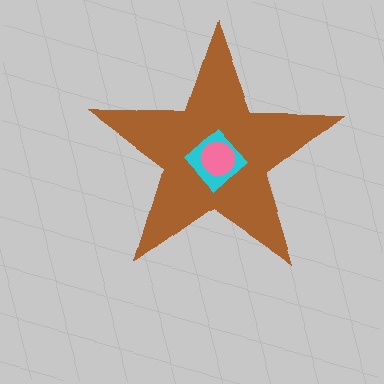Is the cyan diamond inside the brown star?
Yes.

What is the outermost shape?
The brown star.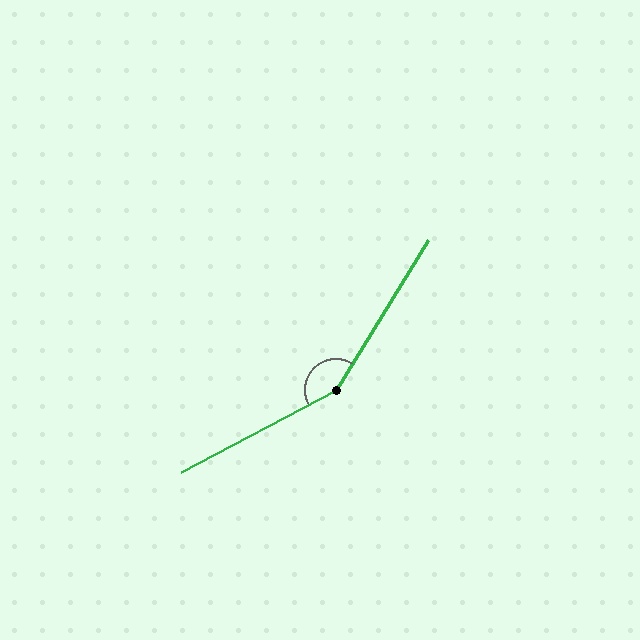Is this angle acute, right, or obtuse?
It is obtuse.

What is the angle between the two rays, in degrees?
Approximately 149 degrees.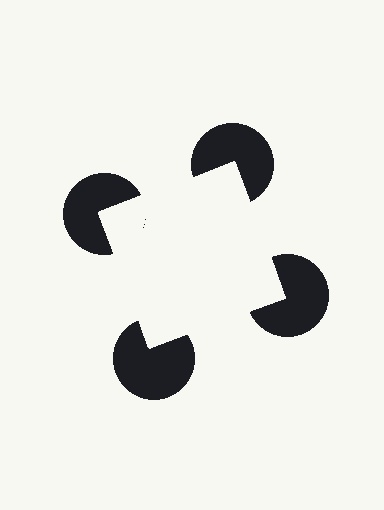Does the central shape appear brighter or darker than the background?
It typically appears slightly brighter than the background, even though no actual brightness change is drawn.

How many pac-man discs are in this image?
There are 4 — one at each vertex of the illusory square.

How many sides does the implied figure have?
4 sides.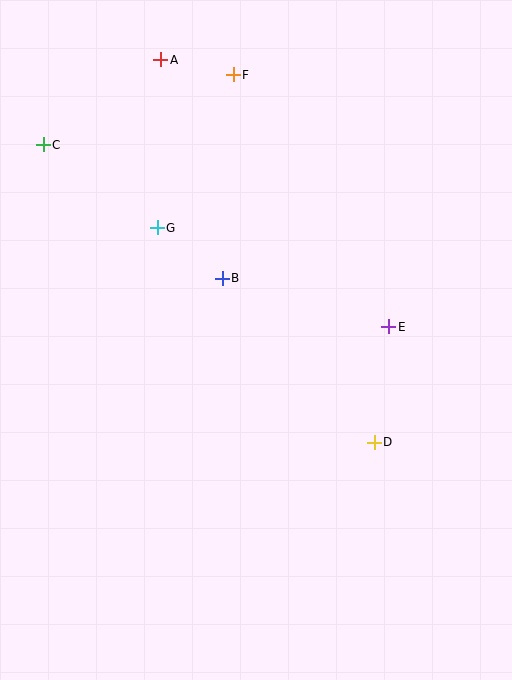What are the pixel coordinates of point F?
Point F is at (233, 75).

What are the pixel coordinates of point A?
Point A is at (161, 60).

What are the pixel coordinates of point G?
Point G is at (157, 228).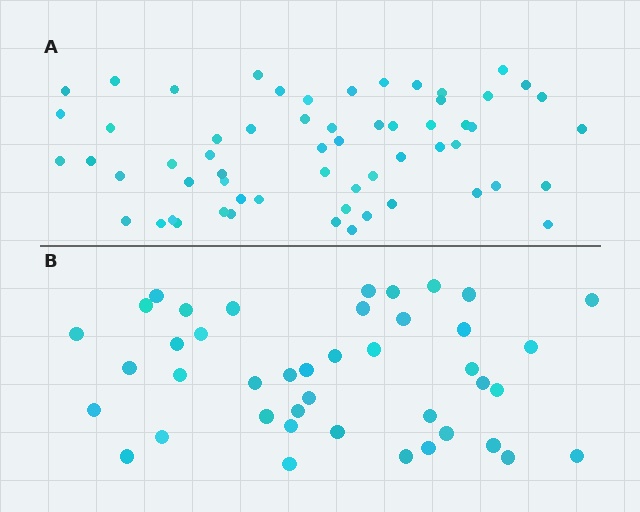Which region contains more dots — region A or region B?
Region A (the top region) has more dots.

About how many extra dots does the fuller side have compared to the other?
Region A has approximately 20 more dots than region B.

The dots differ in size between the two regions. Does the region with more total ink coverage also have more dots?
No. Region B has more total ink coverage because its dots are larger, but region A actually contains more individual dots. Total area can be misleading — the number of items is what matters here.